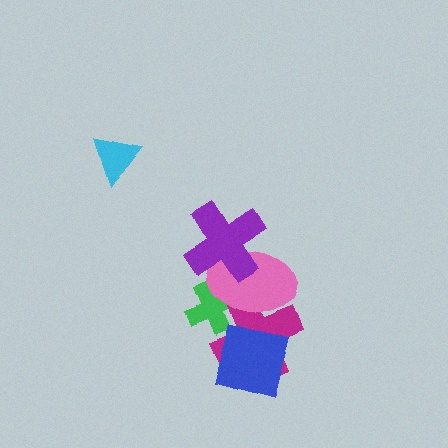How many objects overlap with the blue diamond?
2 objects overlap with the blue diamond.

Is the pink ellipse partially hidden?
Yes, it is partially covered by another shape.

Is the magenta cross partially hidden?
Yes, it is partially covered by another shape.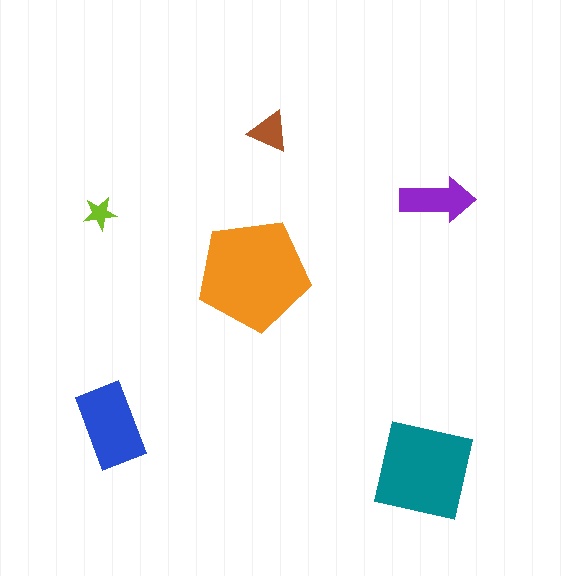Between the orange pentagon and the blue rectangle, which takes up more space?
The orange pentagon.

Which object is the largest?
The orange pentagon.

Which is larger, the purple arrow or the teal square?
The teal square.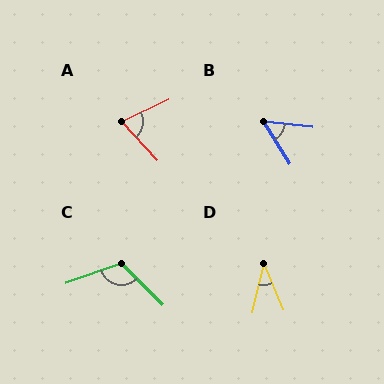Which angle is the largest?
C, at approximately 116 degrees.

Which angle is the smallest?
D, at approximately 36 degrees.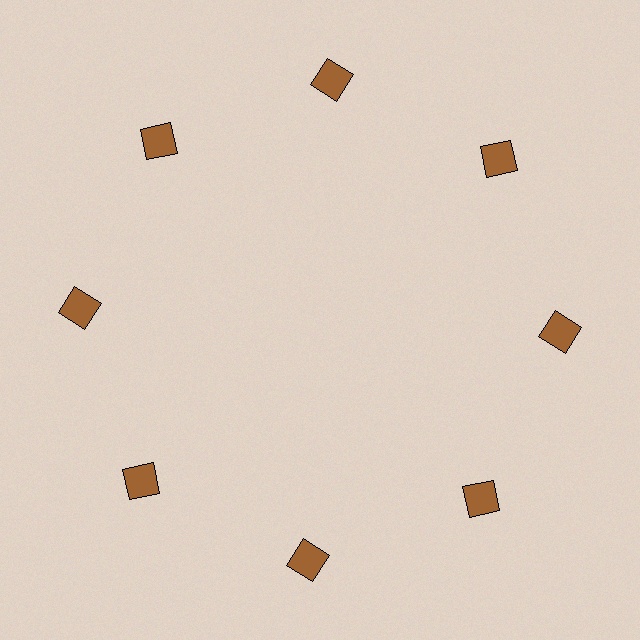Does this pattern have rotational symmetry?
Yes, this pattern has 8-fold rotational symmetry. It looks the same after rotating 45 degrees around the center.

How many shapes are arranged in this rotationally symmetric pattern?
There are 8 shapes, arranged in 8 groups of 1.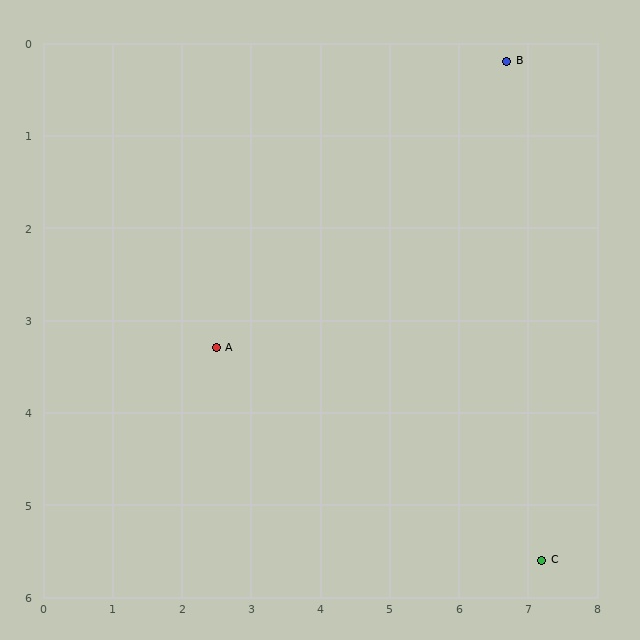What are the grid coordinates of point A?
Point A is at approximately (2.5, 3.3).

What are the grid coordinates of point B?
Point B is at approximately (6.7, 0.2).